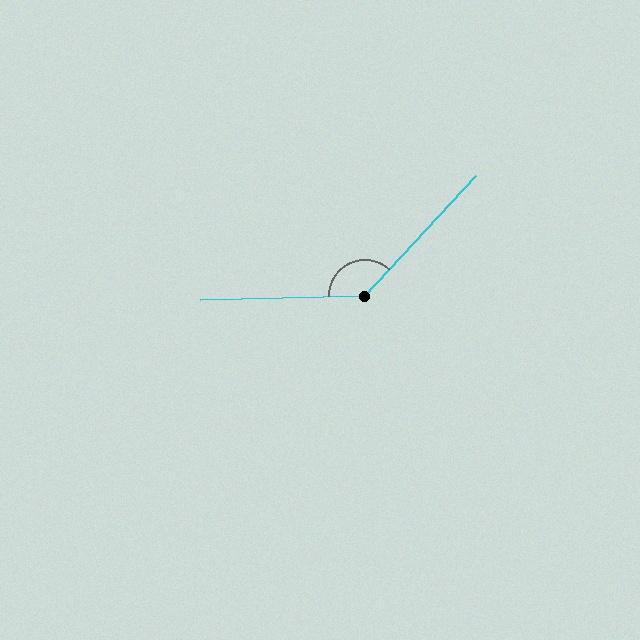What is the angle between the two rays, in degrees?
Approximately 134 degrees.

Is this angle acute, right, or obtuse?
It is obtuse.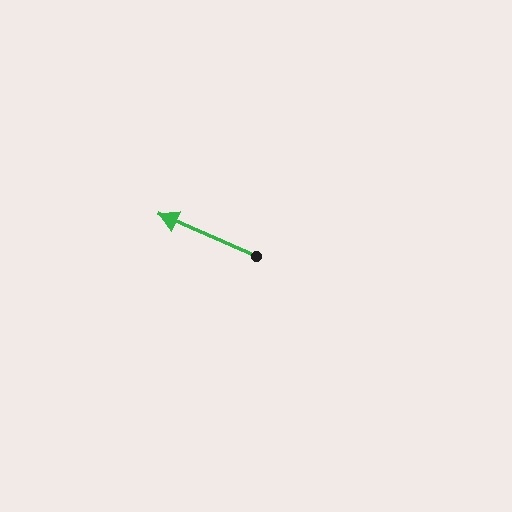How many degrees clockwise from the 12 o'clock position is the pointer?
Approximately 293 degrees.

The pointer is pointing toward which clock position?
Roughly 10 o'clock.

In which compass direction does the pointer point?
Northwest.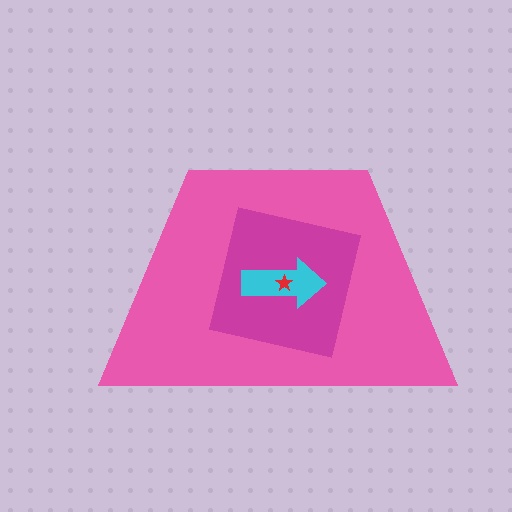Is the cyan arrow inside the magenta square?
Yes.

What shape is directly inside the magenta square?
The cyan arrow.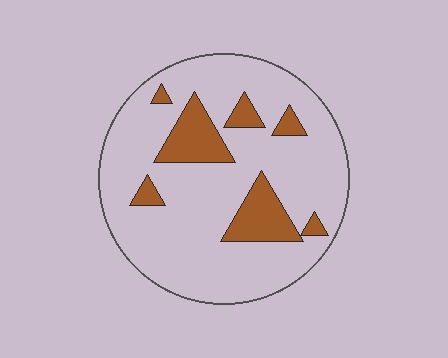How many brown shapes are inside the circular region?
7.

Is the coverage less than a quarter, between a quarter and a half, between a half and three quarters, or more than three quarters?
Less than a quarter.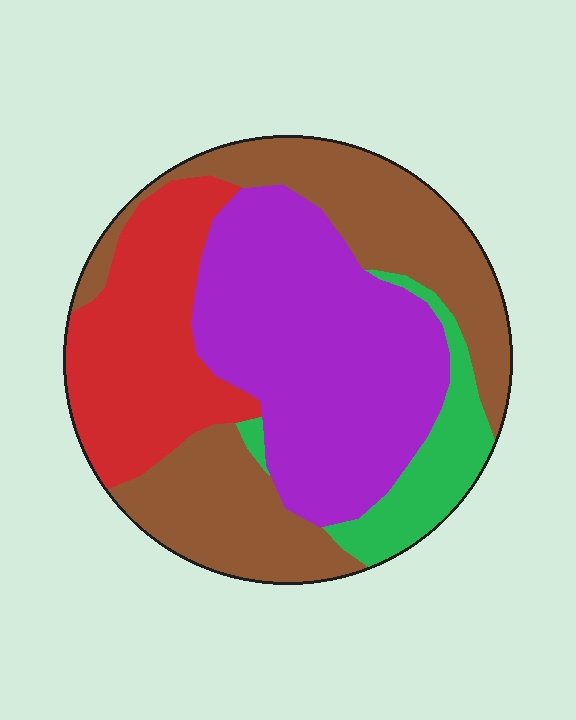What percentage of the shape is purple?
Purple takes up about three eighths (3/8) of the shape.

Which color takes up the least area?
Green, at roughly 10%.